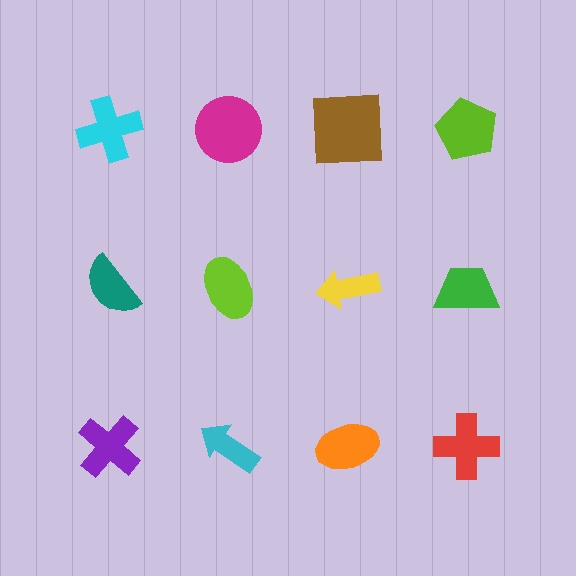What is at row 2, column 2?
A lime ellipse.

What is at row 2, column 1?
A teal semicircle.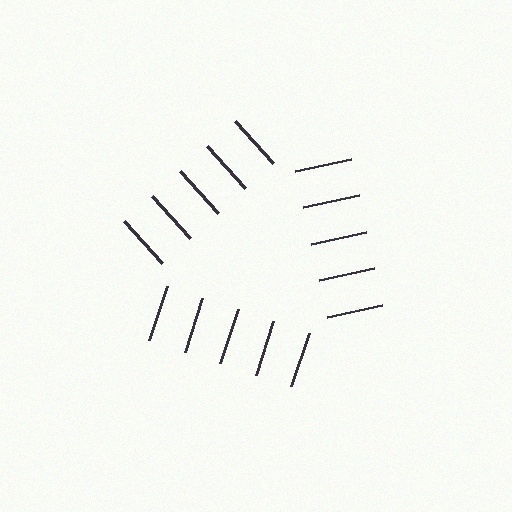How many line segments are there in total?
15 — 5 along each of the 3 edges.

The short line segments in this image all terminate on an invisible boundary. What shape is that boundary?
An illusory triangle — the line segments terminate on its edges but no continuous stroke is drawn.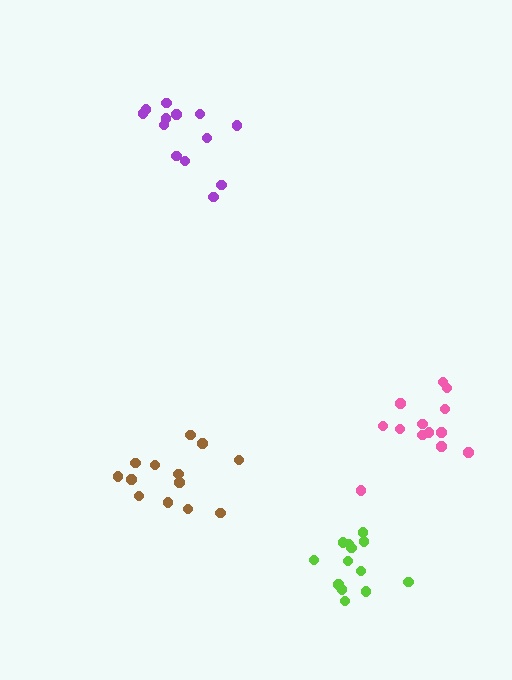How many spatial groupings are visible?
There are 4 spatial groupings.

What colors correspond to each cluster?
The clusters are colored: purple, brown, pink, lime.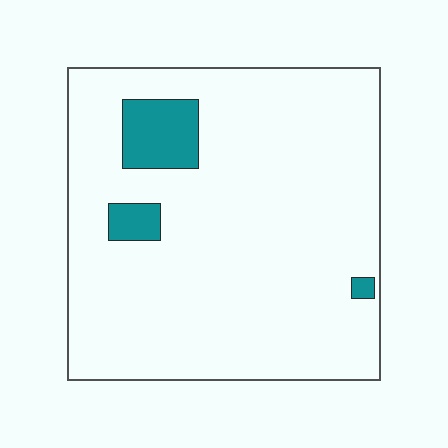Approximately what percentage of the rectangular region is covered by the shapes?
Approximately 10%.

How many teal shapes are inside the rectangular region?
3.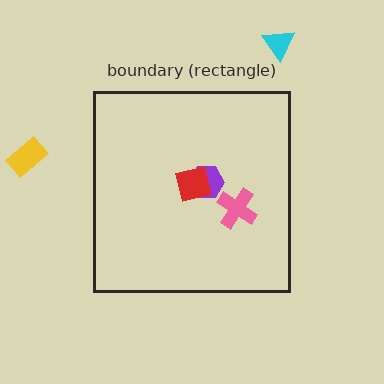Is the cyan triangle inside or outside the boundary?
Outside.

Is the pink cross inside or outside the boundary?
Inside.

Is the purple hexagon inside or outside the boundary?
Inside.